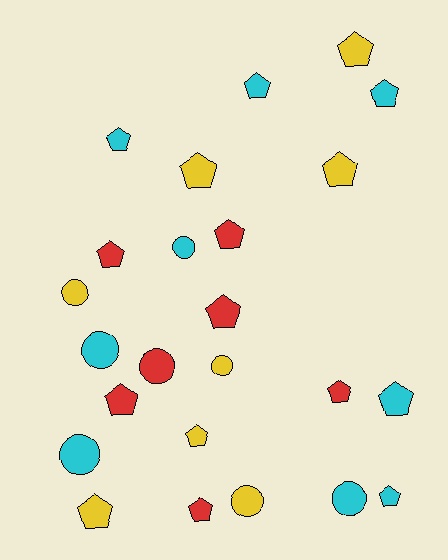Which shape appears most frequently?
Pentagon, with 16 objects.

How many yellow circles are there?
There are 3 yellow circles.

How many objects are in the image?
There are 24 objects.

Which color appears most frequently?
Cyan, with 9 objects.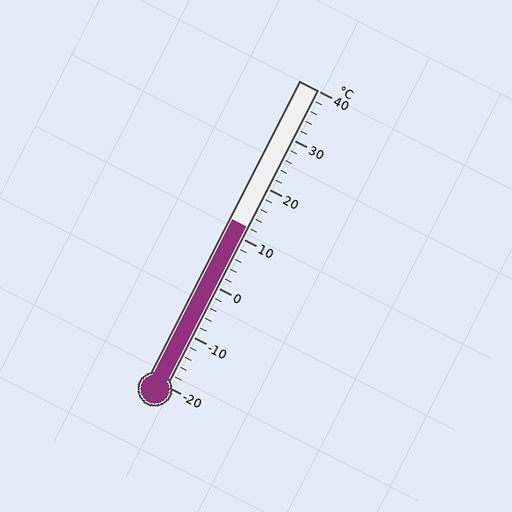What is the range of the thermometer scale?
The thermometer scale ranges from -20°C to 40°C.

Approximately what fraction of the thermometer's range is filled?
The thermometer is filled to approximately 55% of its range.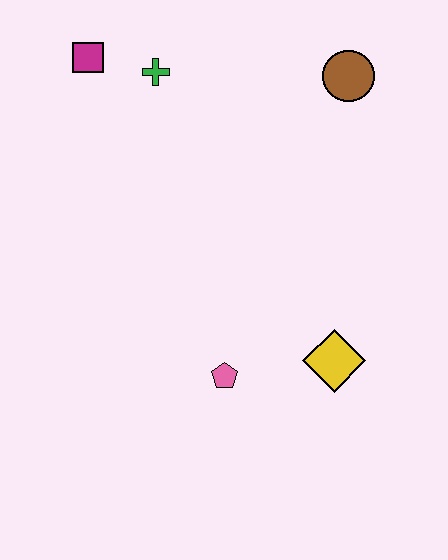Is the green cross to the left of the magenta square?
No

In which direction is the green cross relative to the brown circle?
The green cross is to the left of the brown circle.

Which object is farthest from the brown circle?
The pink pentagon is farthest from the brown circle.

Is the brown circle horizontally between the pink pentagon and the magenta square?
No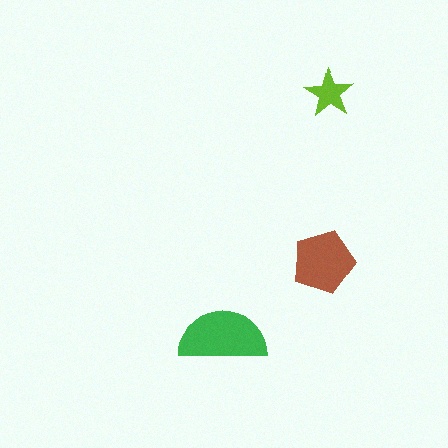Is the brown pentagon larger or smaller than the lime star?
Larger.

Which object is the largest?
The green semicircle.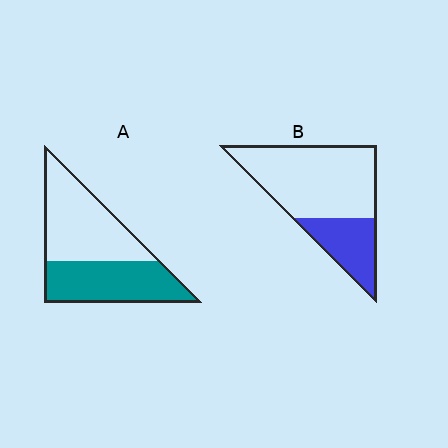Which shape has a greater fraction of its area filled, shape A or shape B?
Shape A.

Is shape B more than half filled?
No.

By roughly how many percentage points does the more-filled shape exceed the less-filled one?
By roughly 15 percentage points (A over B).